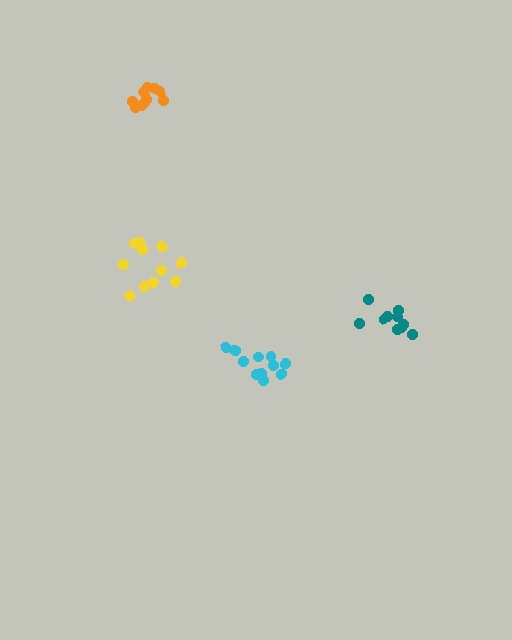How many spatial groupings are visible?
There are 4 spatial groupings.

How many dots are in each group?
Group 1: 11 dots, Group 2: 10 dots, Group 3: 10 dots, Group 4: 12 dots (43 total).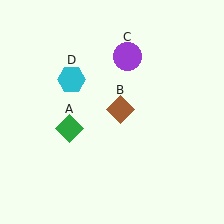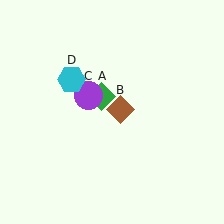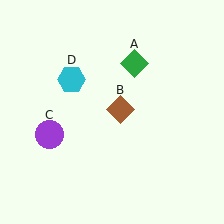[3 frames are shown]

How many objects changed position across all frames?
2 objects changed position: green diamond (object A), purple circle (object C).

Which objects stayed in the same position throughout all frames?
Brown diamond (object B) and cyan hexagon (object D) remained stationary.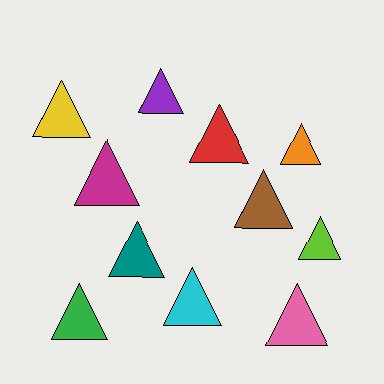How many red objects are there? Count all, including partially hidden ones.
There is 1 red object.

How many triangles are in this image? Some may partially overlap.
There are 11 triangles.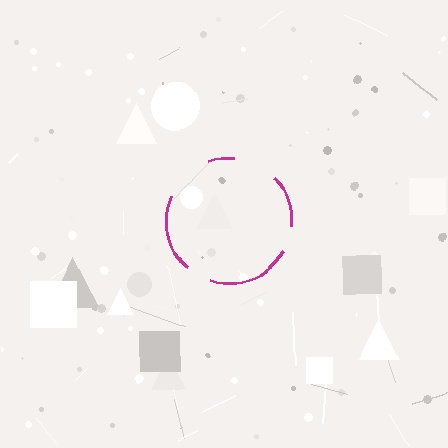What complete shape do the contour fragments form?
The contour fragments form a circle.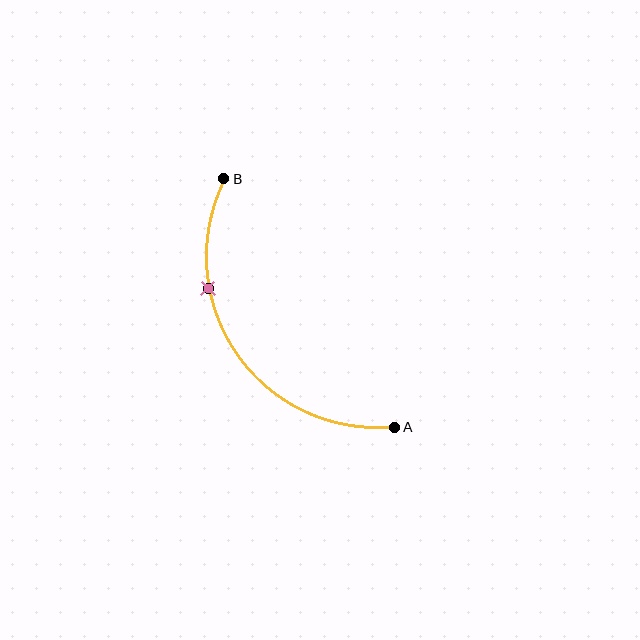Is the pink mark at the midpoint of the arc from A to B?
No. The pink mark lies on the arc but is closer to endpoint B. The arc midpoint would be at the point on the curve equidistant along the arc from both A and B.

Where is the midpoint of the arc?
The arc midpoint is the point on the curve farthest from the straight line joining A and B. It sits below and to the left of that line.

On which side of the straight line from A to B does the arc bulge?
The arc bulges below and to the left of the straight line connecting A and B.